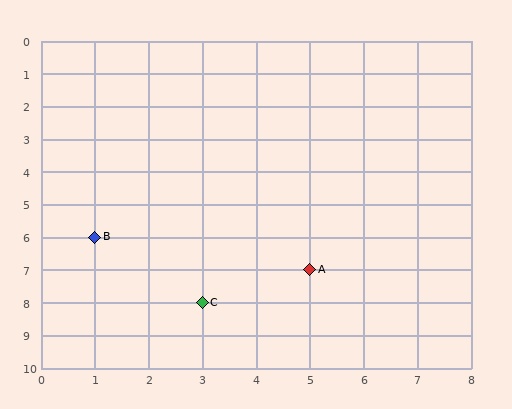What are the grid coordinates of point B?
Point B is at grid coordinates (1, 6).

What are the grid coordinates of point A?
Point A is at grid coordinates (5, 7).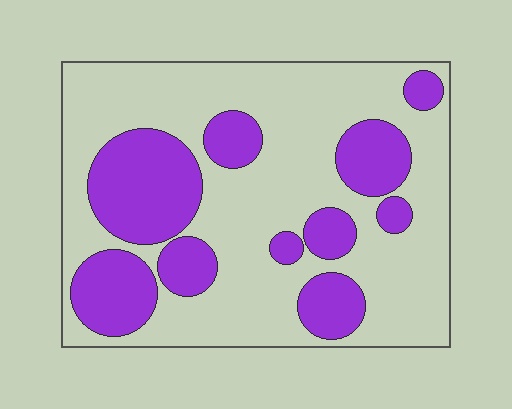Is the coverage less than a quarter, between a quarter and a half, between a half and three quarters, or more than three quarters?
Between a quarter and a half.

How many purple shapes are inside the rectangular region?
10.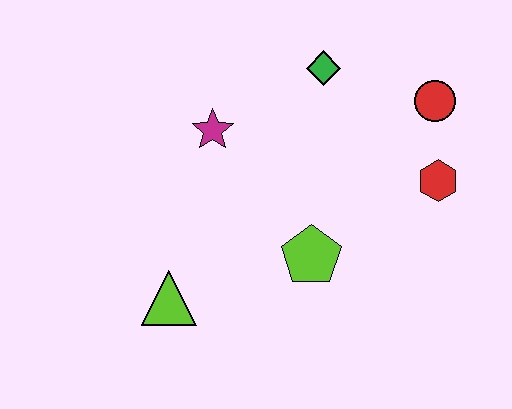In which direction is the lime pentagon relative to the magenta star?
The lime pentagon is below the magenta star.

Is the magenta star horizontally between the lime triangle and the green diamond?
Yes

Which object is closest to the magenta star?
The green diamond is closest to the magenta star.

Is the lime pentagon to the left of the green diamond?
Yes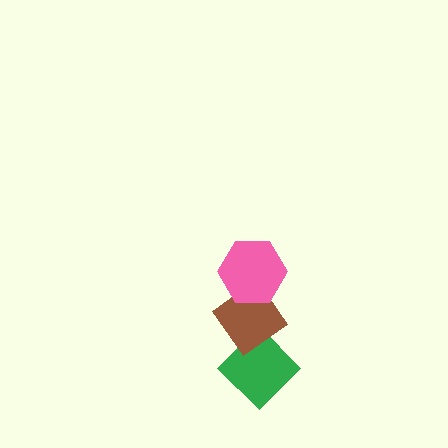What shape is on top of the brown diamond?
The pink hexagon is on top of the brown diamond.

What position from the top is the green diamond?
The green diamond is 3rd from the top.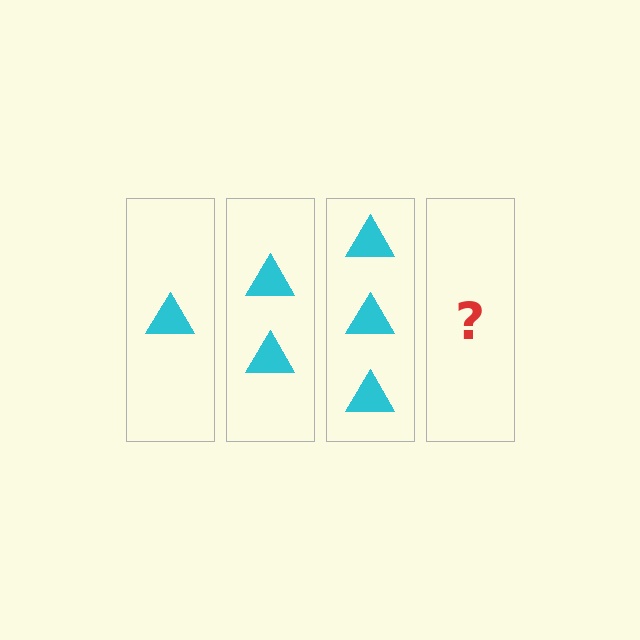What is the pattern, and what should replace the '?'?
The pattern is that each step adds one more triangle. The '?' should be 4 triangles.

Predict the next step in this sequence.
The next step is 4 triangles.